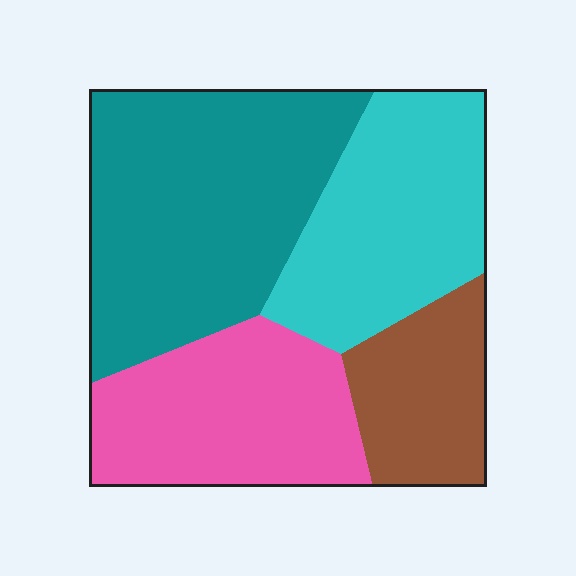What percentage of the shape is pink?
Pink covers about 25% of the shape.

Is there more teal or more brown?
Teal.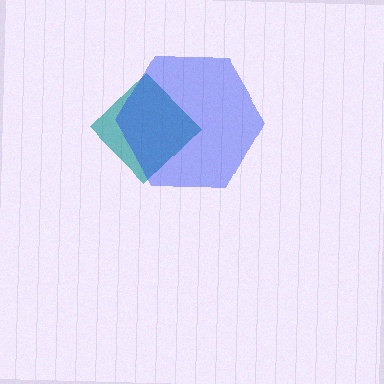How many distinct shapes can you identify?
There are 2 distinct shapes: a teal diamond, a blue hexagon.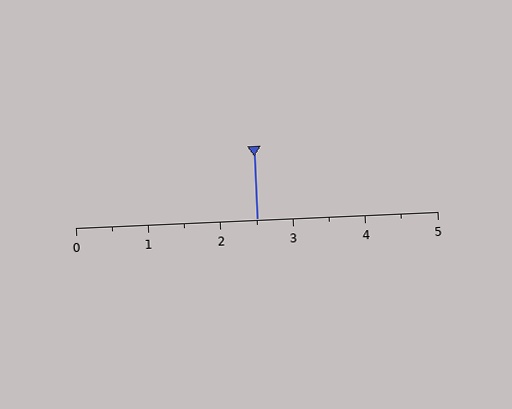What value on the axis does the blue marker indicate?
The marker indicates approximately 2.5.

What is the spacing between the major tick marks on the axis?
The major ticks are spaced 1 apart.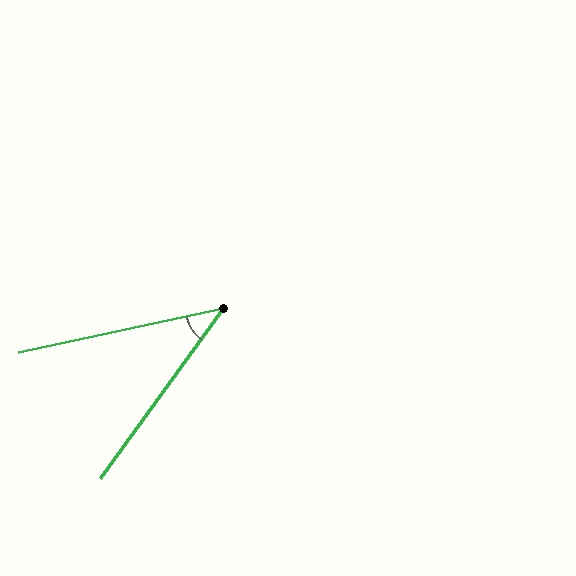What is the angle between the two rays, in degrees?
Approximately 42 degrees.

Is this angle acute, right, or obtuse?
It is acute.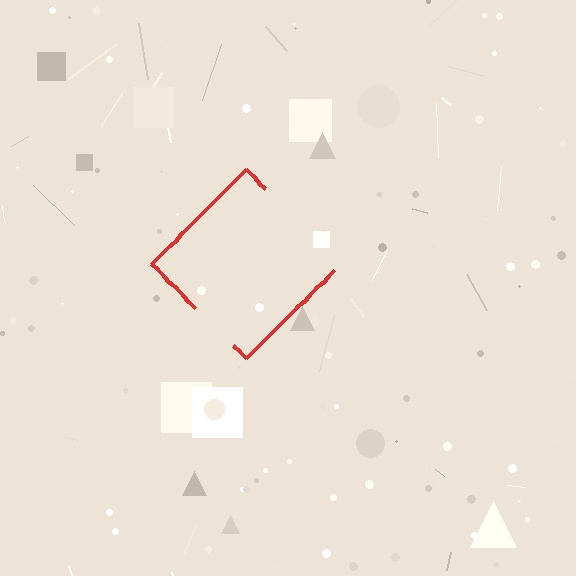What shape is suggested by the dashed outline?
The dashed outline suggests a diamond.